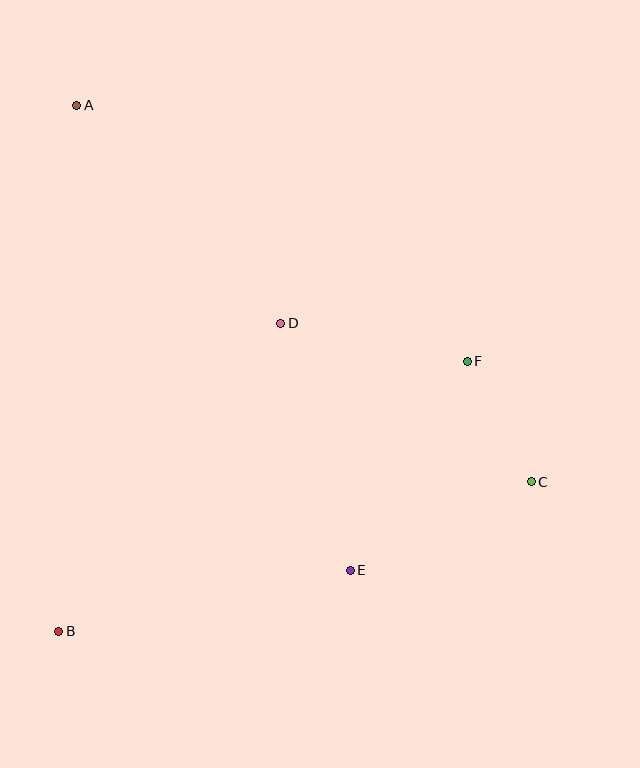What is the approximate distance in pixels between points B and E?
The distance between B and E is approximately 298 pixels.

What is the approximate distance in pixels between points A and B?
The distance between A and B is approximately 526 pixels.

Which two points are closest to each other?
Points C and F are closest to each other.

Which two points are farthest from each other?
Points A and C are farthest from each other.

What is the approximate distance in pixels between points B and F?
The distance between B and F is approximately 490 pixels.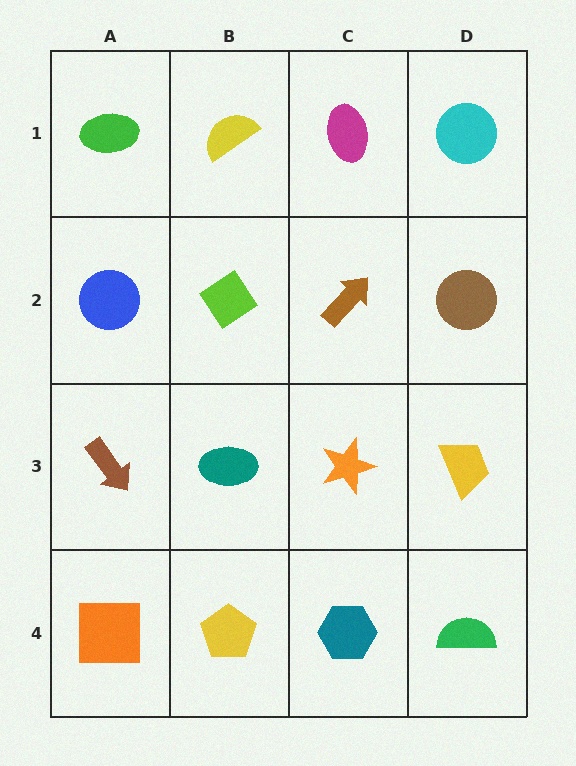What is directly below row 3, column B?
A yellow pentagon.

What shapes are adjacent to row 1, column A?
A blue circle (row 2, column A), a yellow semicircle (row 1, column B).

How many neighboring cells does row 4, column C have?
3.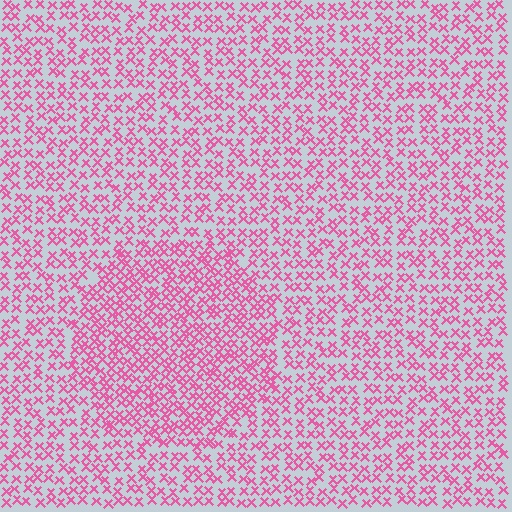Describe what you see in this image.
The image contains small pink elements arranged at two different densities. A circle-shaped region is visible where the elements are more densely packed than the surrounding area.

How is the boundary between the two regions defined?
The boundary is defined by a change in element density (approximately 1.6x ratio). All elements are the same color, size, and shape.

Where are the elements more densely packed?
The elements are more densely packed inside the circle boundary.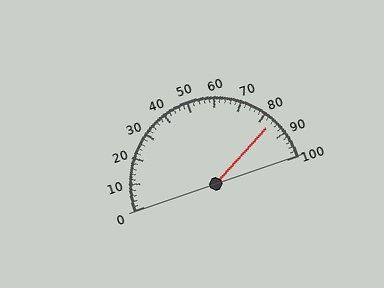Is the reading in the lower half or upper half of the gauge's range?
The reading is in the upper half of the range (0 to 100).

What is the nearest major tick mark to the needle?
The nearest major tick mark is 80.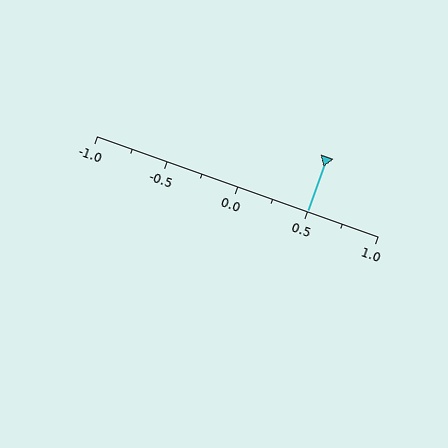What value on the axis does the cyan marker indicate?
The marker indicates approximately 0.5.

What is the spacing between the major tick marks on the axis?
The major ticks are spaced 0.5 apart.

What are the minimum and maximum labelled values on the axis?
The axis runs from -1.0 to 1.0.